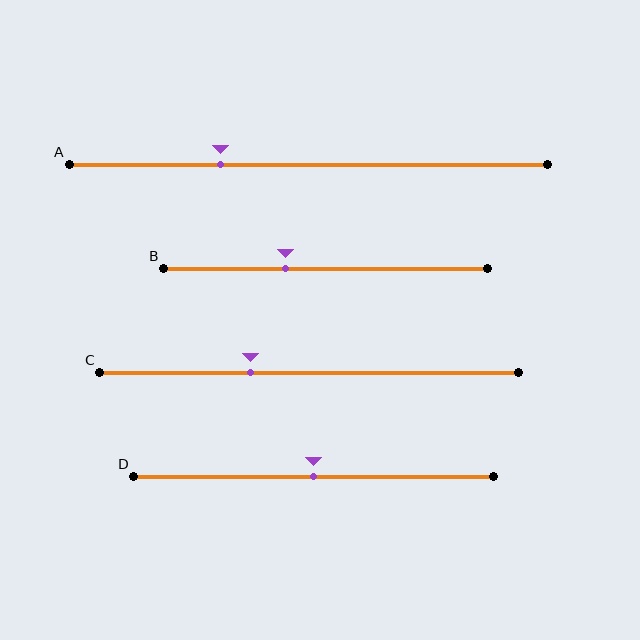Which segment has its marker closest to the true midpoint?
Segment D has its marker closest to the true midpoint.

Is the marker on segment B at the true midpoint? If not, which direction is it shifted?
No, the marker on segment B is shifted to the left by about 13% of the segment length.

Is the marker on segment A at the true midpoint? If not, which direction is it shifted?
No, the marker on segment A is shifted to the left by about 18% of the segment length.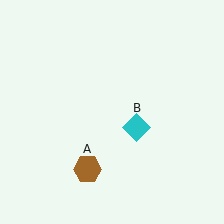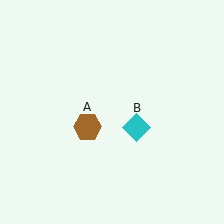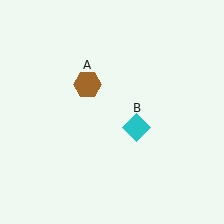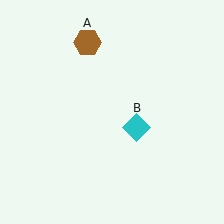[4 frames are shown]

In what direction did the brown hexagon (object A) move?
The brown hexagon (object A) moved up.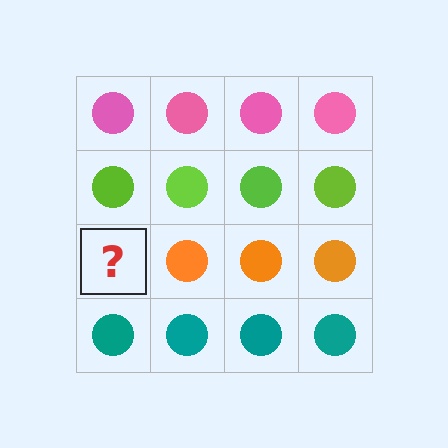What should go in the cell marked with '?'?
The missing cell should contain an orange circle.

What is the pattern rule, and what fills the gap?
The rule is that each row has a consistent color. The gap should be filled with an orange circle.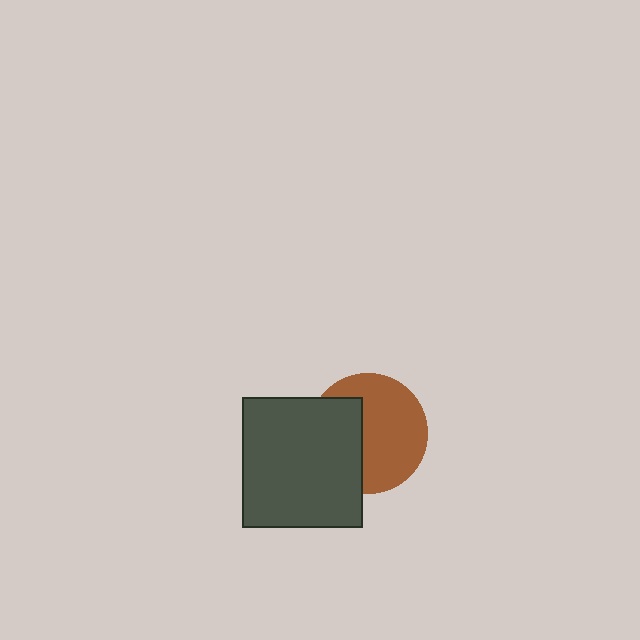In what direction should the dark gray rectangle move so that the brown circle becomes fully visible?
The dark gray rectangle should move left. That is the shortest direction to clear the overlap and leave the brown circle fully visible.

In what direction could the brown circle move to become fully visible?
The brown circle could move right. That would shift it out from behind the dark gray rectangle entirely.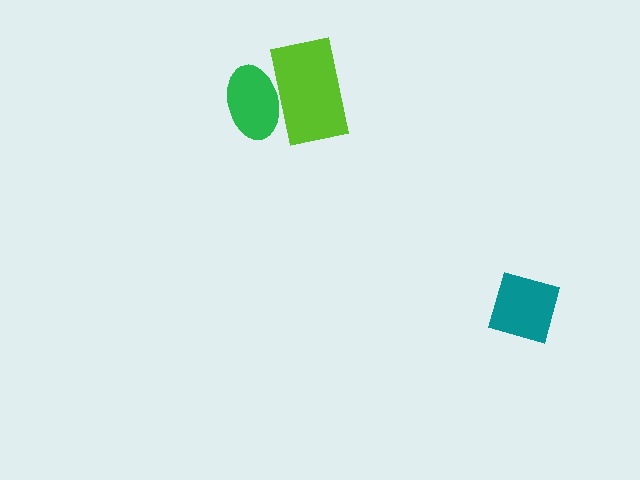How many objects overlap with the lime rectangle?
1 object overlaps with the lime rectangle.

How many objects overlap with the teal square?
0 objects overlap with the teal square.